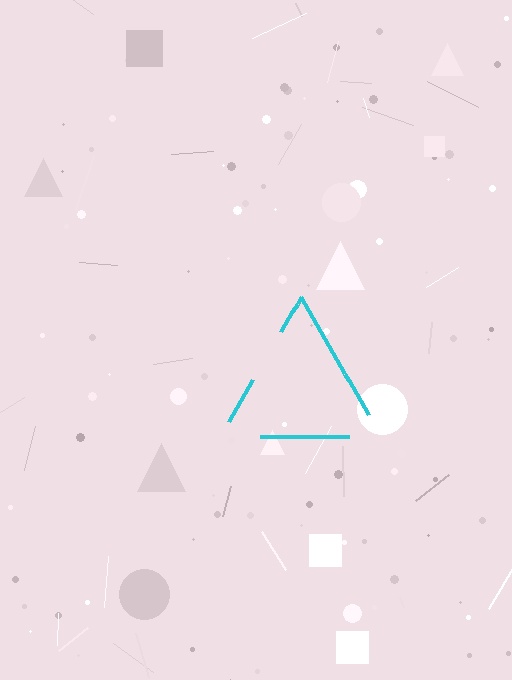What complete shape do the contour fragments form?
The contour fragments form a triangle.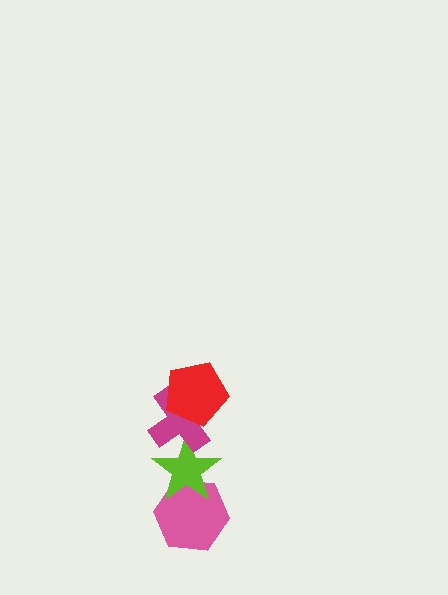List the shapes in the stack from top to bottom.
From top to bottom: the red pentagon, the magenta cross, the lime star, the pink hexagon.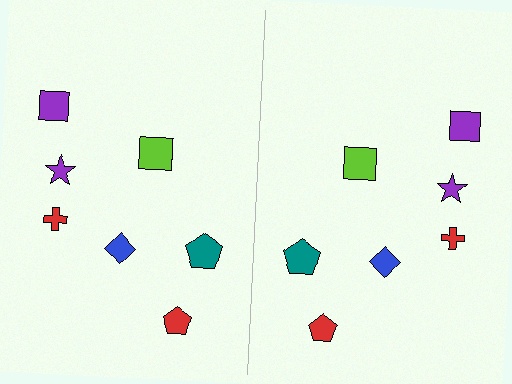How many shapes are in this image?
There are 14 shapes in this image.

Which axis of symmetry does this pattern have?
The pattern has a vertical axis of symmetry running through the center of the image.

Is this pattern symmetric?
Yes, this pattern has bilateral (reflection) symmetry.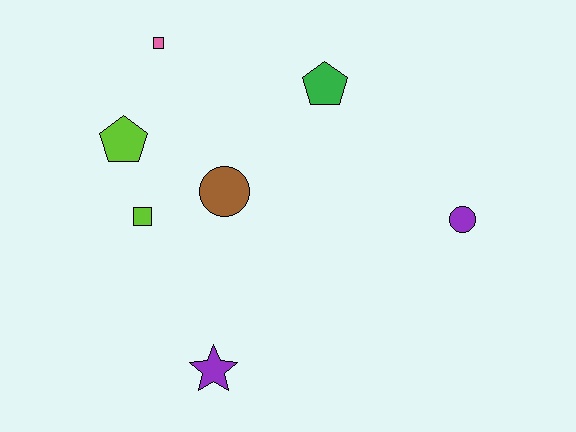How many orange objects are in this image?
There are no orange objects.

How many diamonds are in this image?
There are no diamonds.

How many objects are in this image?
There are 7 objects.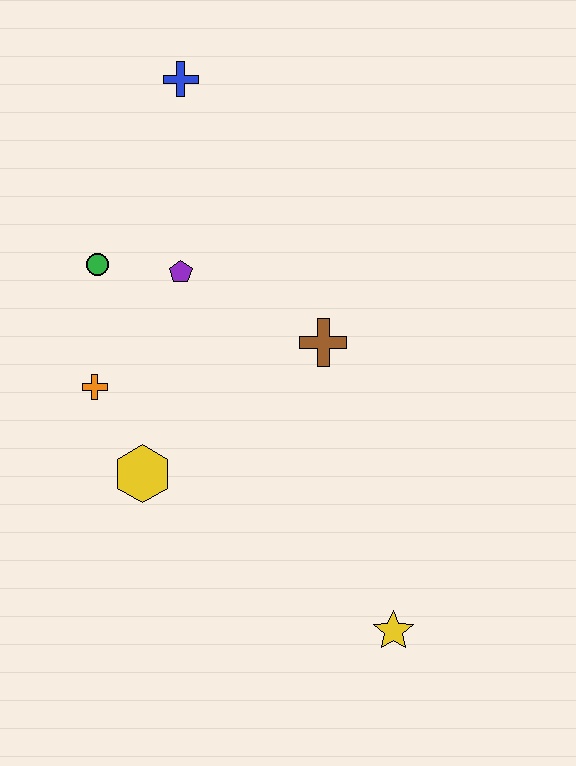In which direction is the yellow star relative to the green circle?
The yellow star is below the green circle.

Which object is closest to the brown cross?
The purple pentagon is closest to the brown cross.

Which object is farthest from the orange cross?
The yellow star is farthest from the orange cross.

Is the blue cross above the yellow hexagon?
Yes